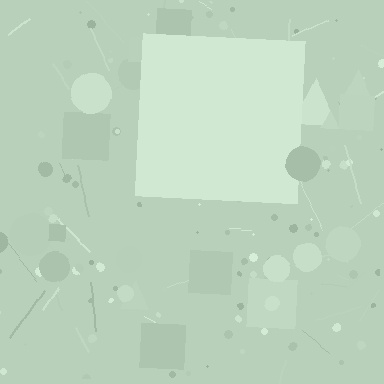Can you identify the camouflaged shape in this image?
The camouflaged shape is a square.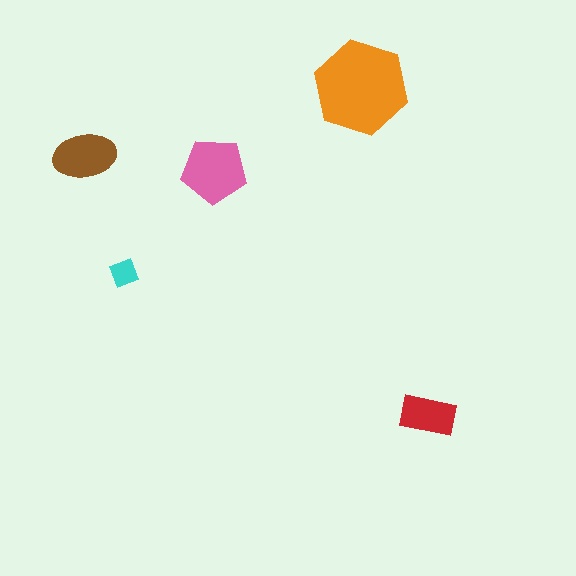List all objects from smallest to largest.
The cyan diamond, the red rectangle, the brown ellipse, the pink pentagon, the orange hexagon.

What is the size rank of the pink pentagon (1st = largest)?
2nd.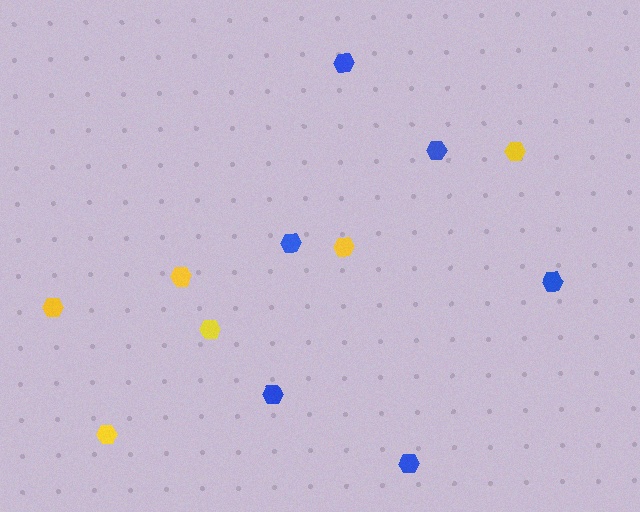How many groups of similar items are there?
There are 2 groups: one group of yellow hexagons (6) and one group of blue hexagons (6).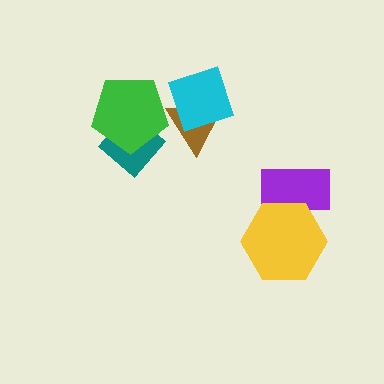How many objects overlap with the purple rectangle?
1 object overlaps with the purple rectangle.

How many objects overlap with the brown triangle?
2 objects overlap with the brown triangle.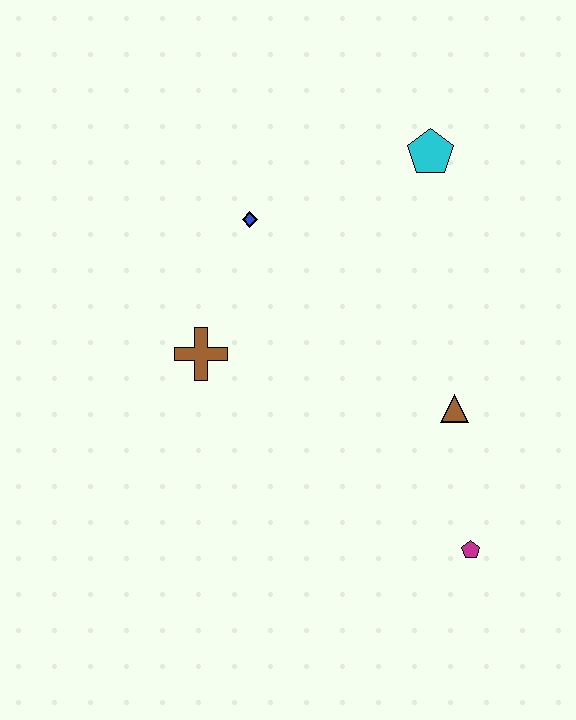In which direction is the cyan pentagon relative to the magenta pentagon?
The cyan pentagon is above the magenta pentagon.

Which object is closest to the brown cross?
The blue diamond is closest to the brown cross.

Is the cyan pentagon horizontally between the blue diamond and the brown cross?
No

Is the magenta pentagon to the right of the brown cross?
Yes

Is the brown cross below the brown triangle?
No